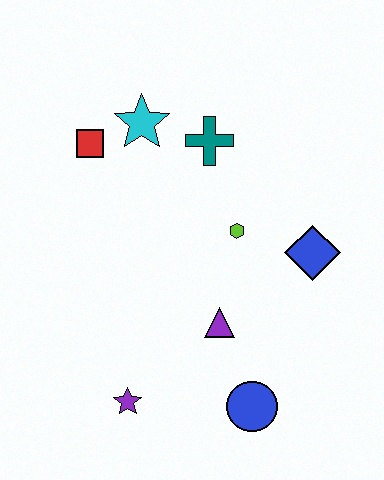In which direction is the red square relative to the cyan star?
The red square is to the left of the cyan star.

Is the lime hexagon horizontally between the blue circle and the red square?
Yes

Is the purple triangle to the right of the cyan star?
Yes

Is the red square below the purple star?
No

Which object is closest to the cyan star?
The red square is closest to the cyan star.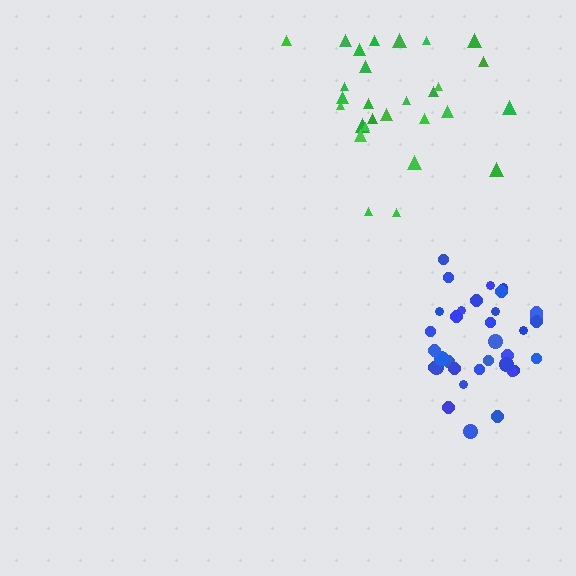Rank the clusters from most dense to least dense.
blue, green.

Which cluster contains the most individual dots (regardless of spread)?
Blue (35).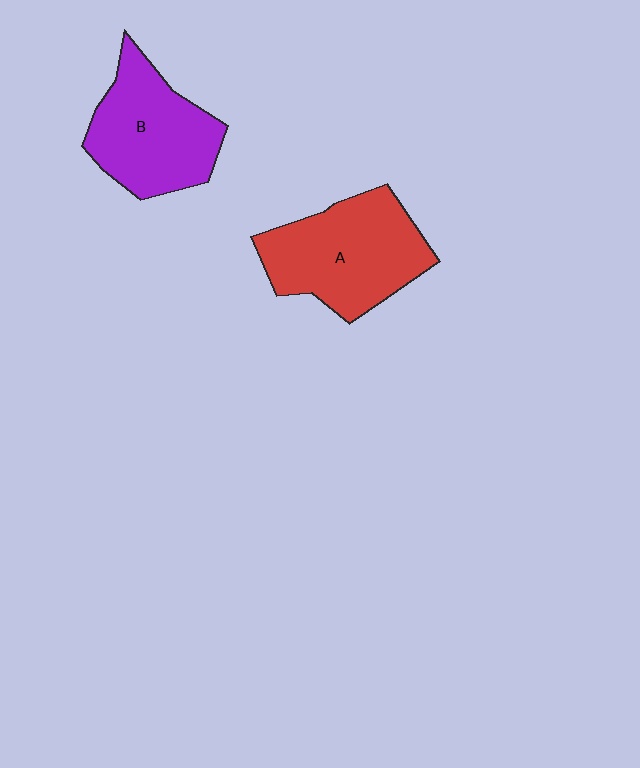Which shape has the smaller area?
Shape B (purple).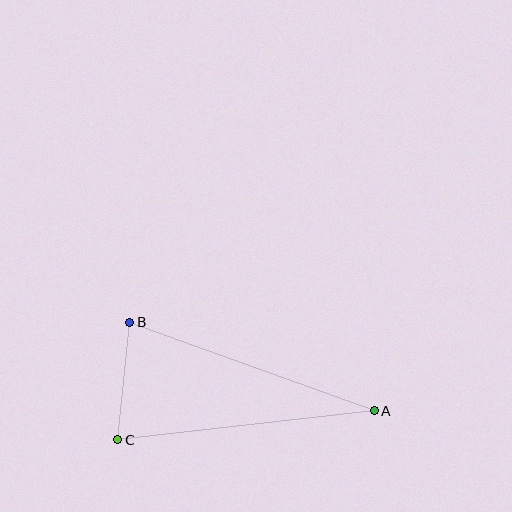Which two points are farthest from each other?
Points A and B are farthest from each other.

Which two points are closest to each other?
Points B and C are closest to each other.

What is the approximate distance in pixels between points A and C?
The distance between A and C is approximately 258 pixels.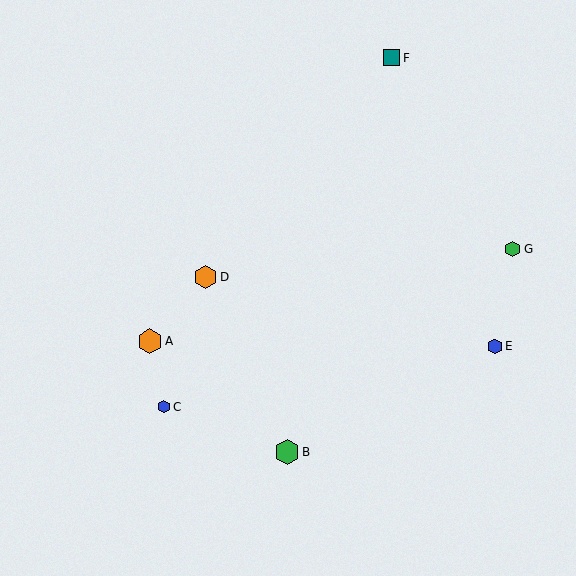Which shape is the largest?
The green hexagon (labeled B) is the largest.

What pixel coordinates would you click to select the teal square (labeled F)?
Click at (391, 58) to select the teal square F.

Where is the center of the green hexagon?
The center of the green hexagon is at (513, 249).